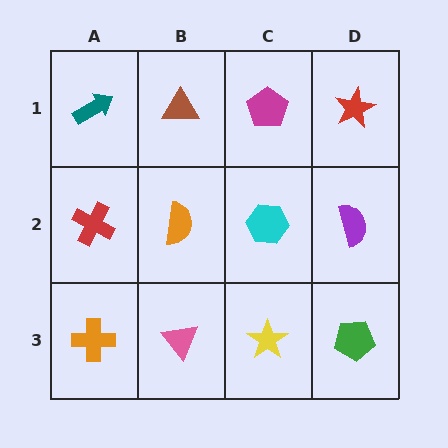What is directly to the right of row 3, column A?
A pink triangle.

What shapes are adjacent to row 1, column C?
A cyan hexagon (row 2, column C), a brown triangle (row 1, column B), a red star (row 1, column D).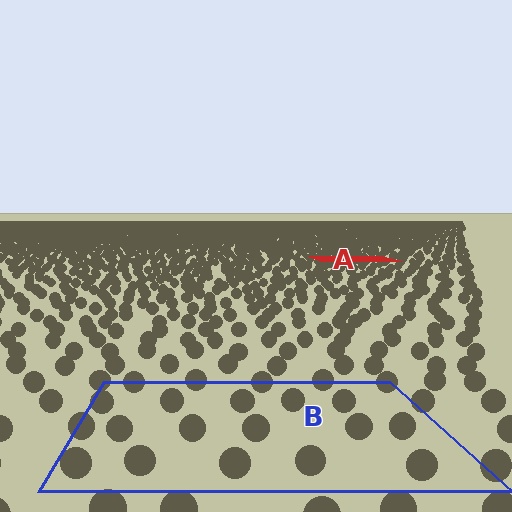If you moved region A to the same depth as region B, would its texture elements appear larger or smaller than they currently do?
They would appear larger. At a closer depth, the same texture elements are projected at a bigger on-screen size.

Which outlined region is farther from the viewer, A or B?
Region A is farther from the viewer — the texture elements inside it appear smaller and more densely packed.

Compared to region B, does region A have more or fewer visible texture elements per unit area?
Region A has more texture elements per unit area — they are packed more densely because it is farther away.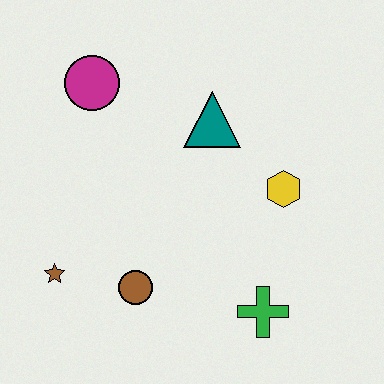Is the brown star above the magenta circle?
No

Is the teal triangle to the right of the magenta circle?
Yes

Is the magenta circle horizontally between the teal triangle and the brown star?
Yes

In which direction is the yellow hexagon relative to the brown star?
The yellow hexagon is to the right of the brown star.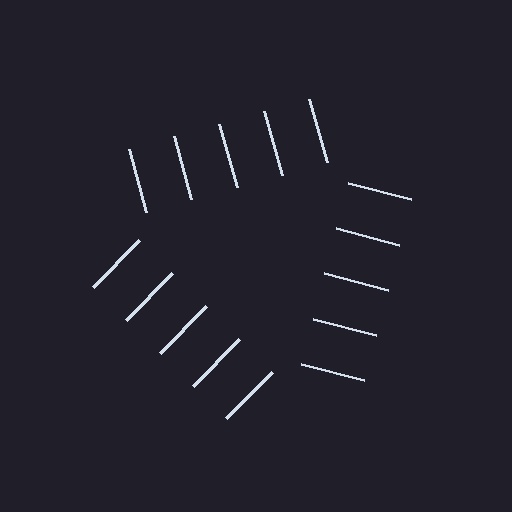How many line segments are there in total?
15 — 5 along each of the 3 edges.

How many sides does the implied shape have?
3 sides — the line-ends trace a triangle.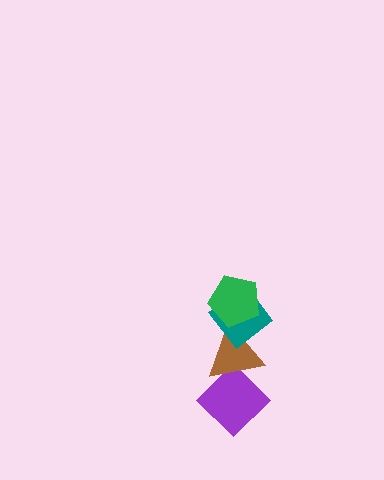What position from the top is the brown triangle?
The brown triangle is 3rd from the top.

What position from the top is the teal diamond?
The teal diamond is 2nd from the top.